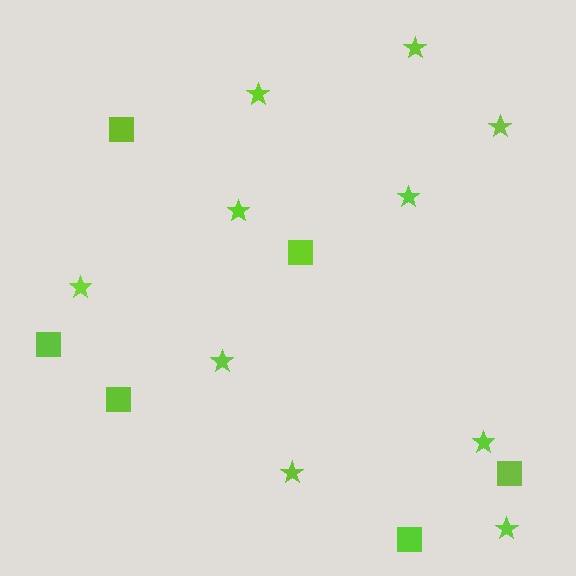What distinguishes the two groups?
There are 2 groups: one group of stars (10) and one group of squares (6).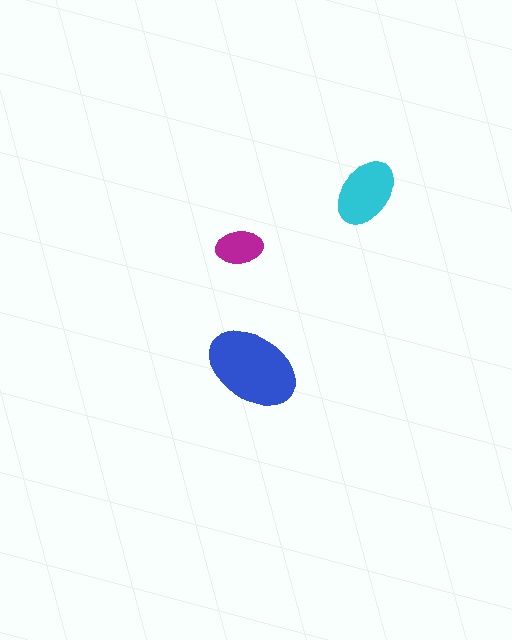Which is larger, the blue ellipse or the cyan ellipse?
The blue one.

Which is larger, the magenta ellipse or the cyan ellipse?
The cyan one.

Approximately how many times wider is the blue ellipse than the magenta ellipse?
About 2 times wider.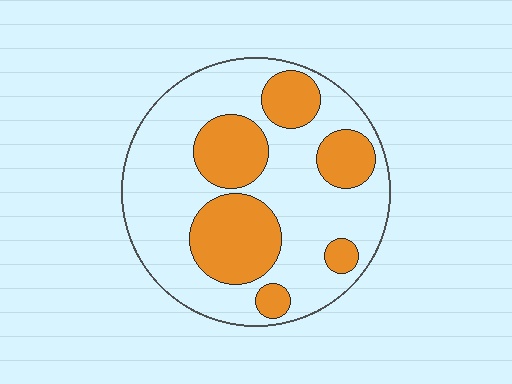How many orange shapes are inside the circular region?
6.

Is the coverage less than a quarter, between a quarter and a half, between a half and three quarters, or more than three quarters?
Between a quarter and a half.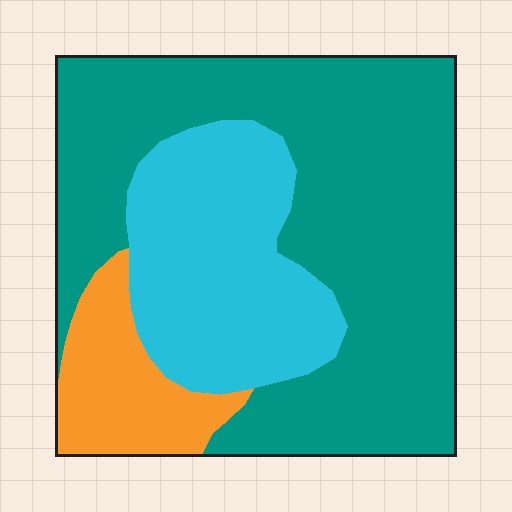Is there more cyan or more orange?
Cyan.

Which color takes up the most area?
Teal, at roughly 60%.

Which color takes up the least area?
Orange, at roughly 10%.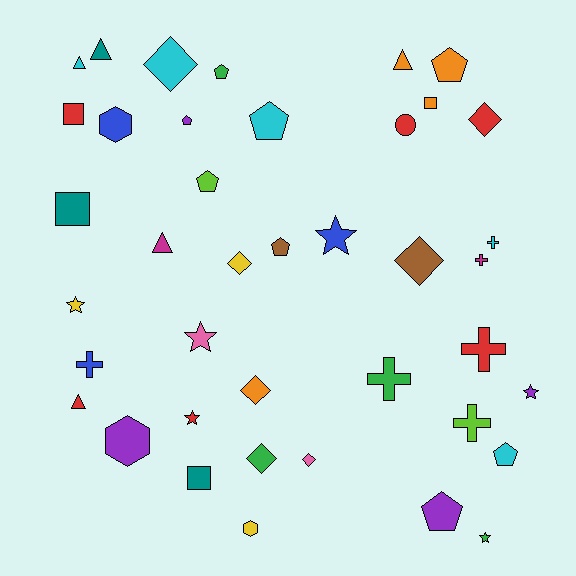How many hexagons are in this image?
There are 3 hexagons.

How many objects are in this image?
There are 40 objects.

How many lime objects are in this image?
There are 2 lime objects.